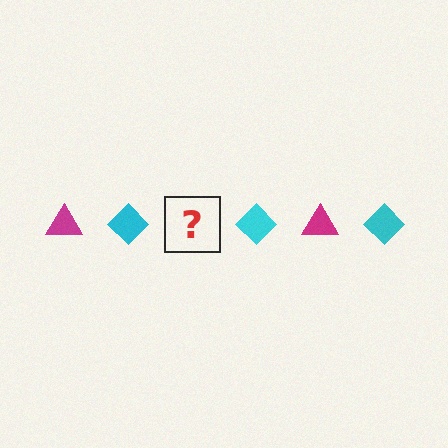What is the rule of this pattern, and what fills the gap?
The rule is that the pattern alternates between magenta triangle and cyan diamond. The gap should be filled with a magenta triangle.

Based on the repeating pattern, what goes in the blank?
The blank should be a magenta triangle.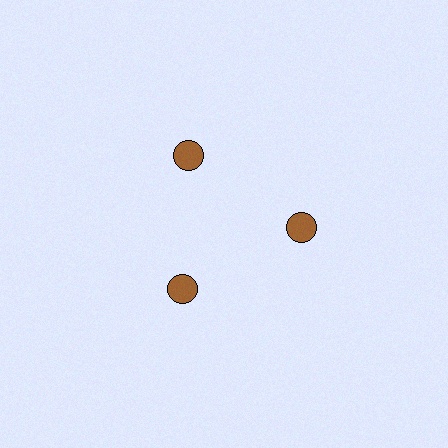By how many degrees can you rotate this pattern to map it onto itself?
The pattern maps onto itself every 120 degrees of rotation.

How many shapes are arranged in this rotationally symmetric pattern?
There are 3 shapes, arranged in 3 groups of 1.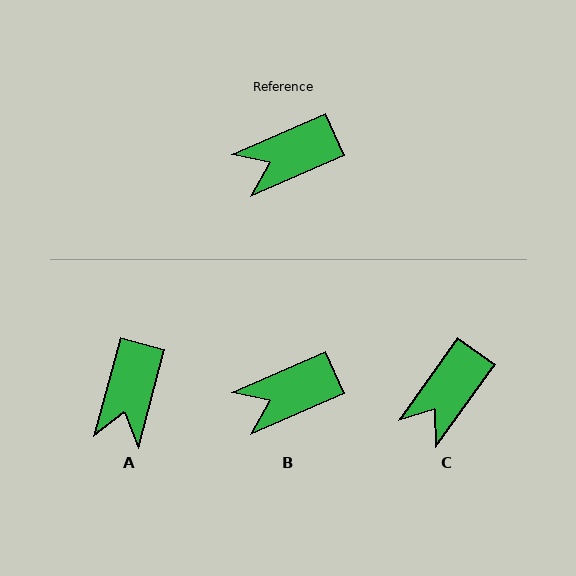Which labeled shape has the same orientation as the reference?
B.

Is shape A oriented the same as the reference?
No, it is off by about 51 degrees.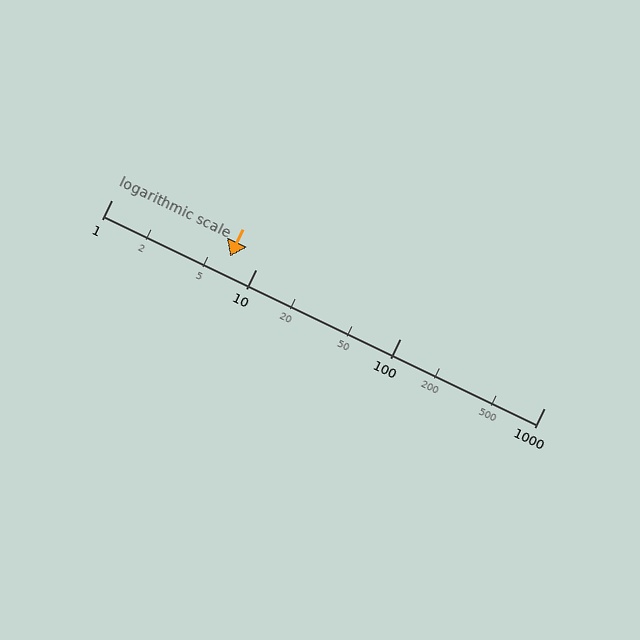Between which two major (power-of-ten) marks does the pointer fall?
The pointer is between 1 and 10.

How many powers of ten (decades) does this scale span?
The scale spans 3 decades, from 1 to 1000.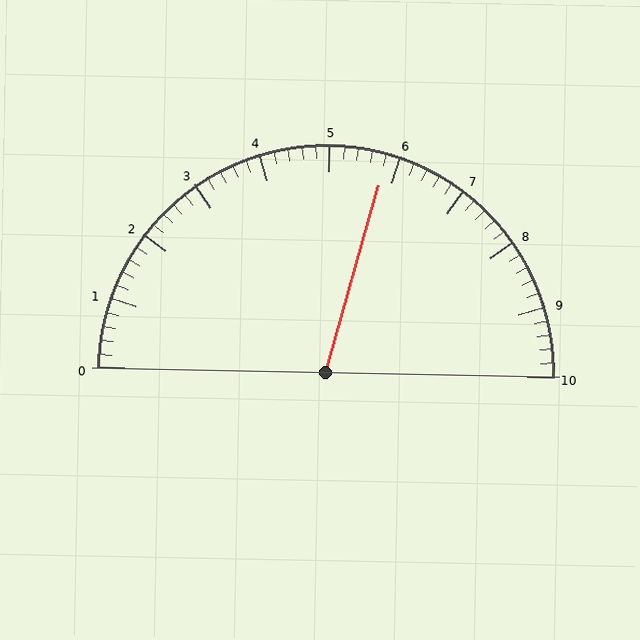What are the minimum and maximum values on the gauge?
The gauge ranges from 0 to 10.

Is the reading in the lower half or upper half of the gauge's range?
The reading is in the upper half of the range (0 to 10).